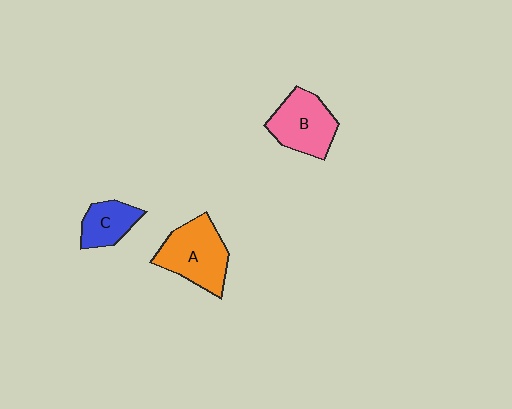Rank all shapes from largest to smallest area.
From largest to smallest: A (orange), B (pink), C (blue).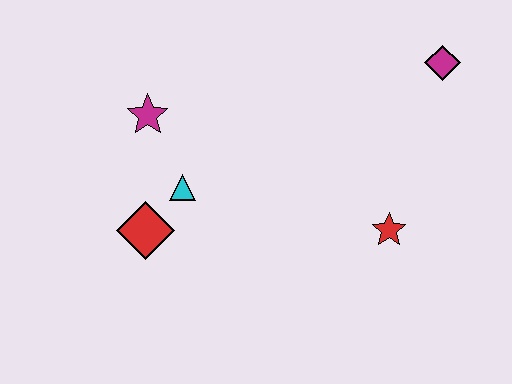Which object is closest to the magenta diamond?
The red star is closest to the magenta diamond.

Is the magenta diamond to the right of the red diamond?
Yes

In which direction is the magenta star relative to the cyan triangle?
The magenta star is above the cyan triangle.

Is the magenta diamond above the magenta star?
Yes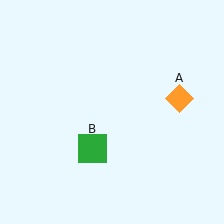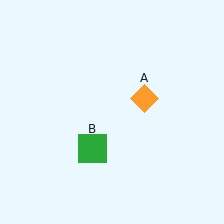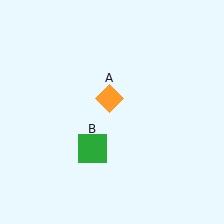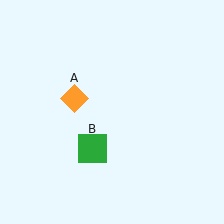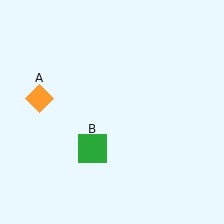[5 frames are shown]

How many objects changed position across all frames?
1 object changed position: orange diamond (object A).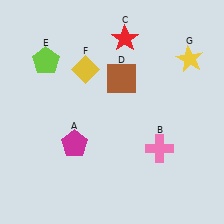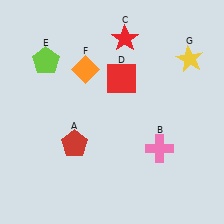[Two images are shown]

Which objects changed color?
A changed from magenta to red. D changed from brown to red. F changed from yellow to orange.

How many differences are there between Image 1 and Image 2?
There are 3 differences between the two images.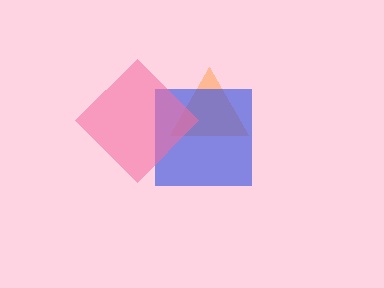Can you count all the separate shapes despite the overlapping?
Yes, there are 3 separate shapes.